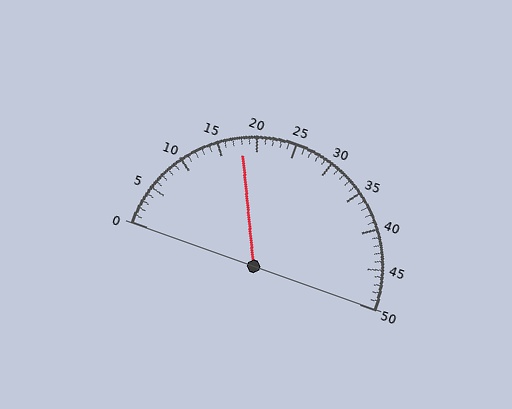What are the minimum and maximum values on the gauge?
The gauge ranges from 0 to 50.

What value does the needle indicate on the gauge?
The needle indicates approximately 18.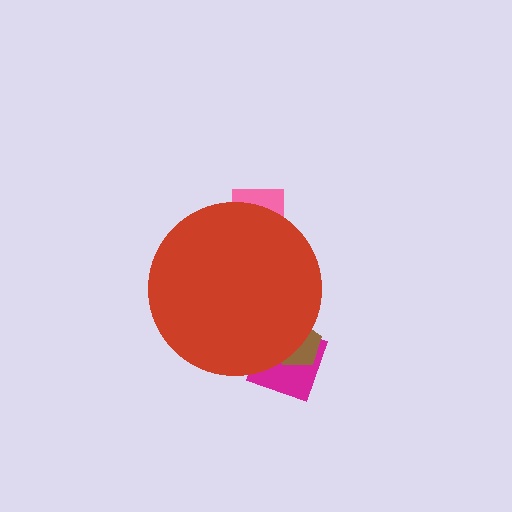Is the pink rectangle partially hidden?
Yes, the pink rectangle is partially hidden behind the red circle.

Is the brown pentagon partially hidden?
Yes, the brown pentagon is partially hidden behind the red circle.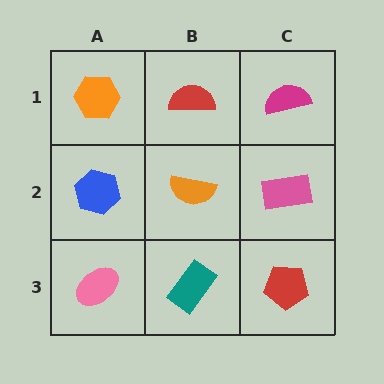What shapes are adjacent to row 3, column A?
A blue hexagon (row 2, column A), a teal rectangle (row 3, column B).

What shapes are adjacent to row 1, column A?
A blue hexagon (row 2, column A), a red semicircle (row 1, column B).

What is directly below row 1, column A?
A blue hexagon.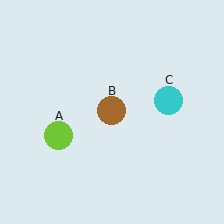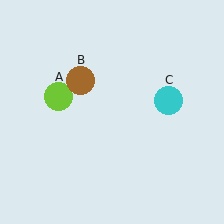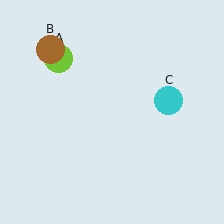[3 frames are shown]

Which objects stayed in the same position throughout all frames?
Cyan circle (object C) remained stationary.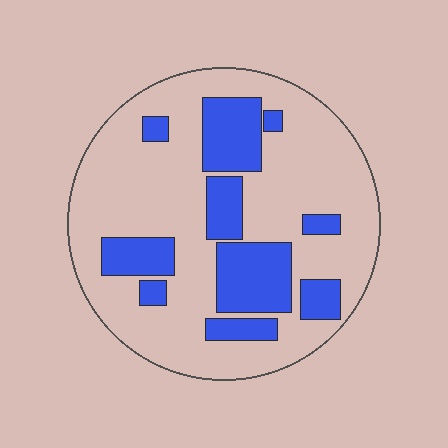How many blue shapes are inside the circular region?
10.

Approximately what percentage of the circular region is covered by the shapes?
Approximately 25%.